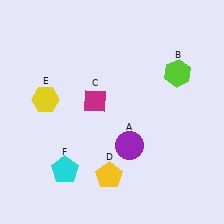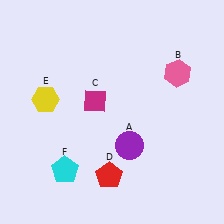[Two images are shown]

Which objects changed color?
B changed from lime to pink. D changed from yellow to red.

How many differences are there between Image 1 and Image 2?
There are 2 differences between the two images.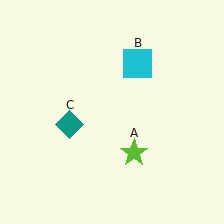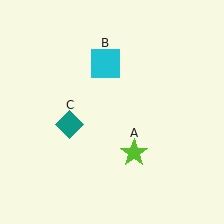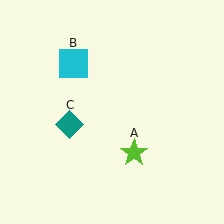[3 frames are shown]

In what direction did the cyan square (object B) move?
The cyan square (object B) moved left.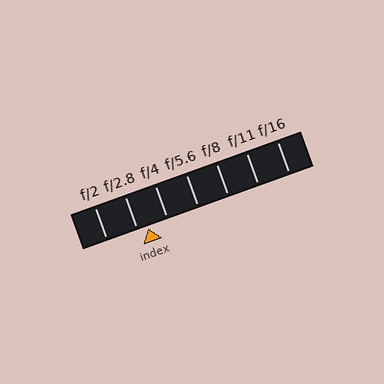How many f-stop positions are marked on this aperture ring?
There are 7 f-stop positions marked.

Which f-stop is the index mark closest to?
The index mark is closest to f/2.8.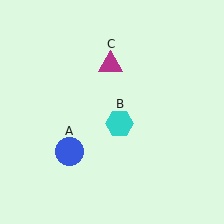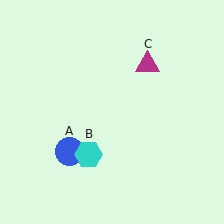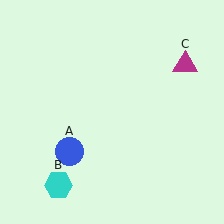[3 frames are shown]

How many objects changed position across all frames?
2 objects changed position: cyan hexagon (object B), magenta triangle (object C).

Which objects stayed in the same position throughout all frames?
Blue circle (object A) remained stationary.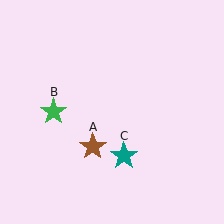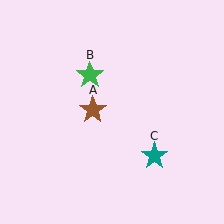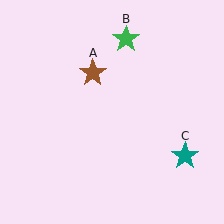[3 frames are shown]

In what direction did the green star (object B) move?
The green star (object B) moved up and to the right.